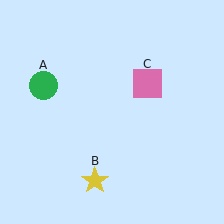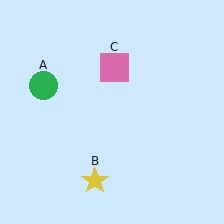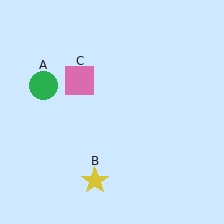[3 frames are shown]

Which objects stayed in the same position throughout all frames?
Green circle (object A) and yellow star (object B) remained stationary.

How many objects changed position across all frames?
1 object changed position: pink square (object C).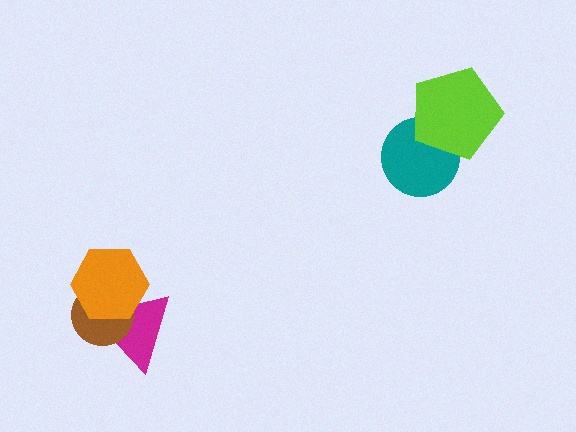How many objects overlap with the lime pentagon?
1 object overlaps with the lime pentagon.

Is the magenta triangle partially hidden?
Yes, it is partially covered by another shape.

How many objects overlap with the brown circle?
2 objects overlap with the brown circle.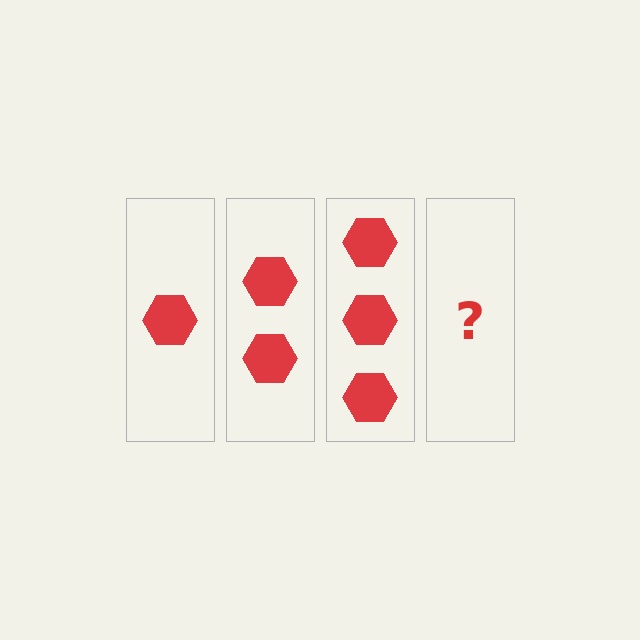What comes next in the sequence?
The next element should be 4 hexagons.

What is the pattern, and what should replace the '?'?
The pattern is that each step adds one more hexagon. The '?' should be 4 hexagons.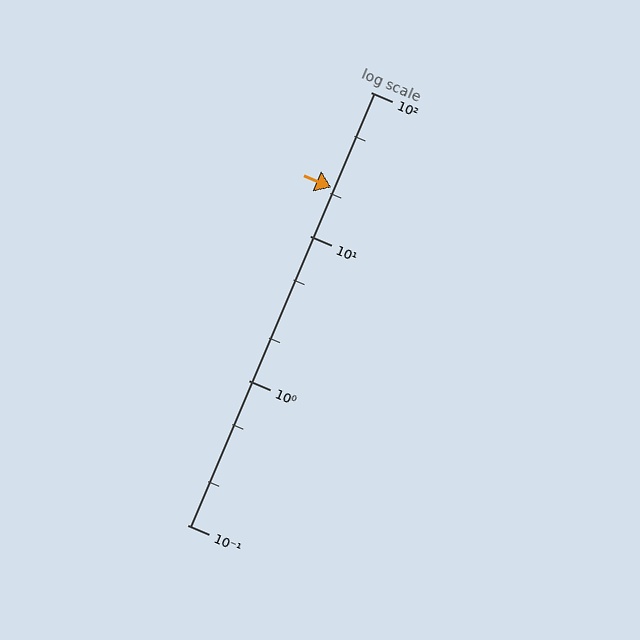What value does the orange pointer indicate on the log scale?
The pointer indicates approximately 22.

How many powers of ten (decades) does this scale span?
The scale spans 3 decades, from 0.1 to 100.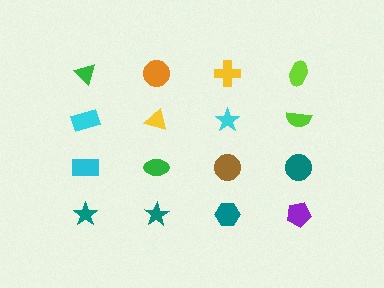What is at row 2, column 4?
A lime semicircle.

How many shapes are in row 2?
4 shapes.